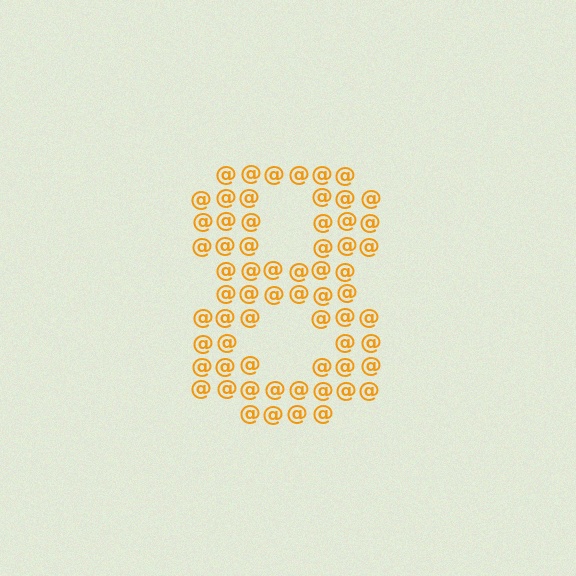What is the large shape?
The large shape is the digit 8.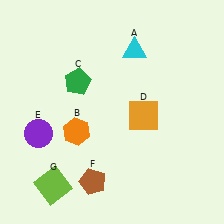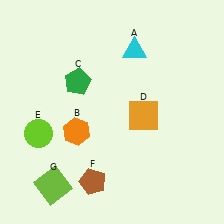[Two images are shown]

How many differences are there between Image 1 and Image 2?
There is 1 difference between the two images.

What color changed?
The circle (E) changed from purple in Image 1 to lime in Image 2.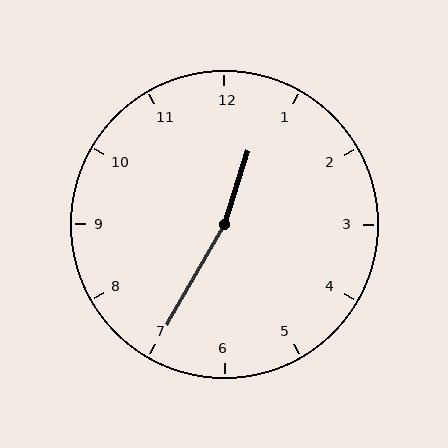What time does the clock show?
12:35.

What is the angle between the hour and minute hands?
Approximately 168 degrees.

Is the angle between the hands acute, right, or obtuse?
It is obtuse.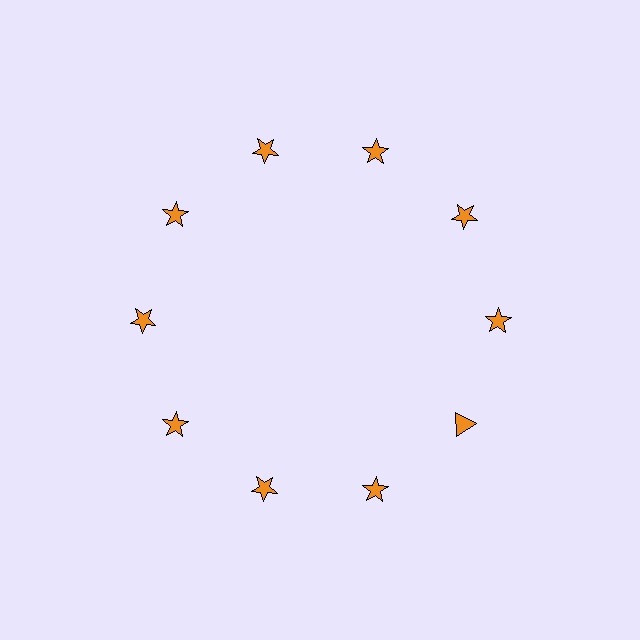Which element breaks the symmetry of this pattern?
The orange triangle at roughly the 4 o'clock position breaks the symmetry. All other shapes are orange stars.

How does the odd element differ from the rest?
It has a different shape: triangle instead of star.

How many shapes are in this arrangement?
There are 10 shapes arranged in a ring pattern.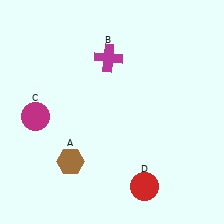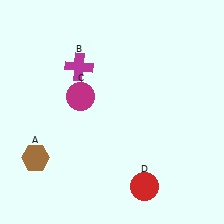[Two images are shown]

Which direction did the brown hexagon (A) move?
The brown hexagon (A) moved left.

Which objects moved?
The objects that moved are: the brown hexagon (A), the magenta cross (B), the magenta circle (C).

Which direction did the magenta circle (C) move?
The magenta circle (C) moved right.